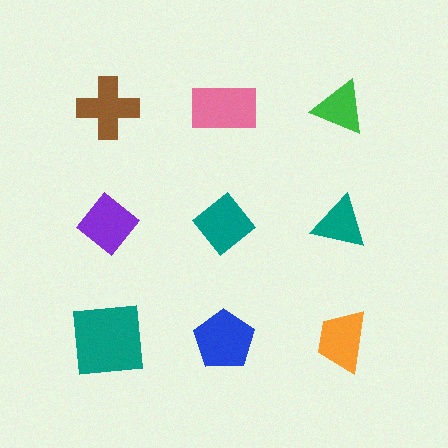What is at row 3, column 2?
A blue pentagon.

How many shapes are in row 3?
3 shapes.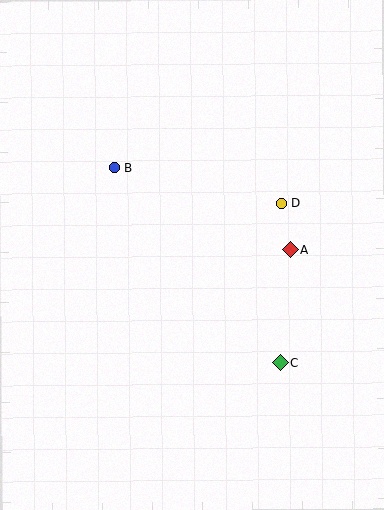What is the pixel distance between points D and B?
The distance between D and B is 170 pixels.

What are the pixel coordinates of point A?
Point A is at (290, 250).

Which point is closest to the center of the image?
Point A at (290, 250) is closest to the center.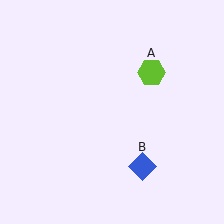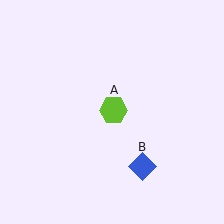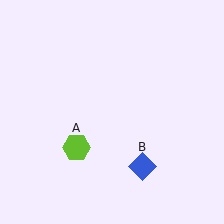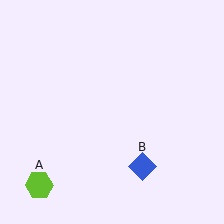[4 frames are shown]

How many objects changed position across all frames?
1 object changed position: lime hexagon (object A).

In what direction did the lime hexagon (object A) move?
The lime hexagon (object A) moved down and to the left.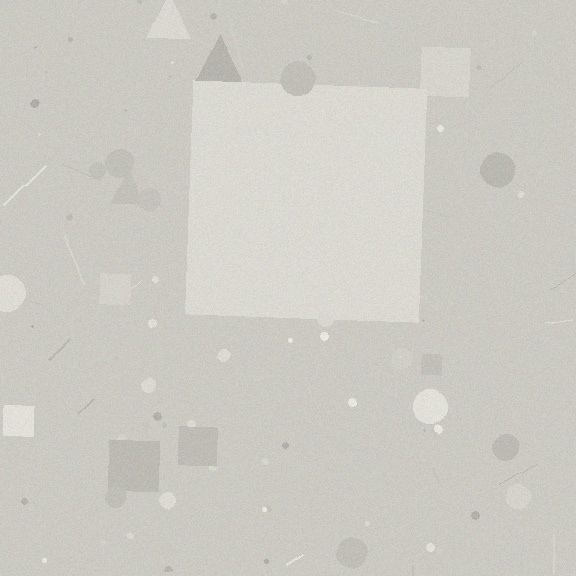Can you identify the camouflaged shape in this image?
The camouflaged shape is a square.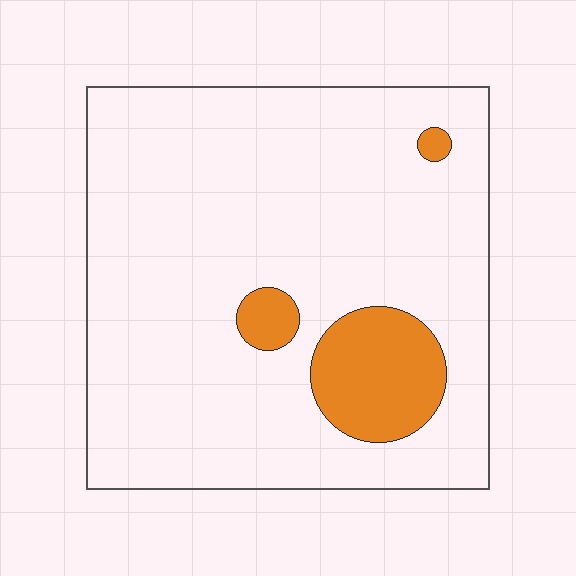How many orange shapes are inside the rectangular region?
3.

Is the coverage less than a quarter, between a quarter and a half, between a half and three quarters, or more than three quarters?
Less than a quarter.